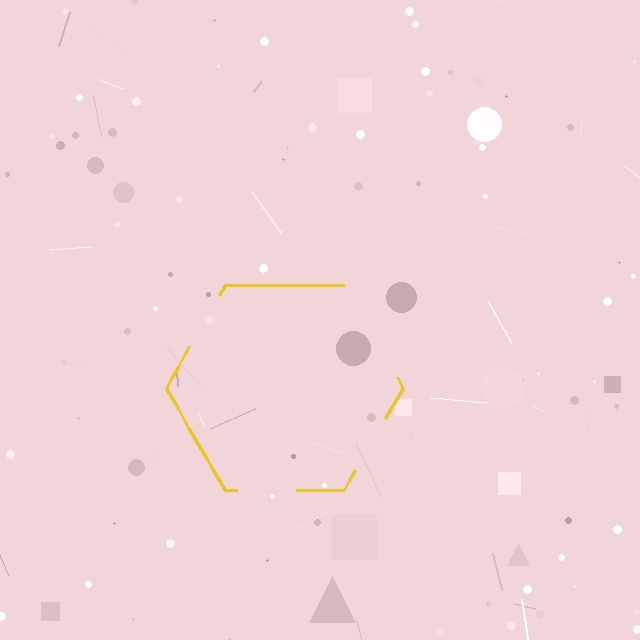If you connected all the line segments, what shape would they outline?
They would outline a hexagon.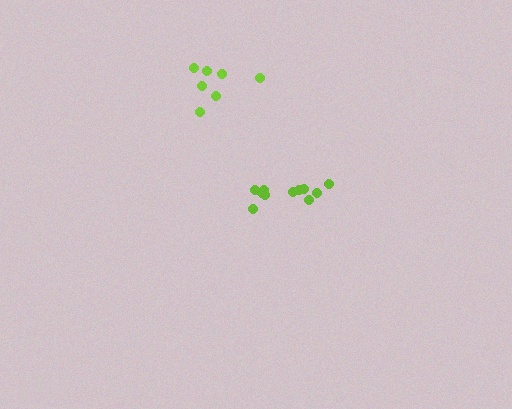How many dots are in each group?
Group 1: 11 dots, Group 2: 7 dots (18 total).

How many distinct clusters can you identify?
There are 2 distinct clusters.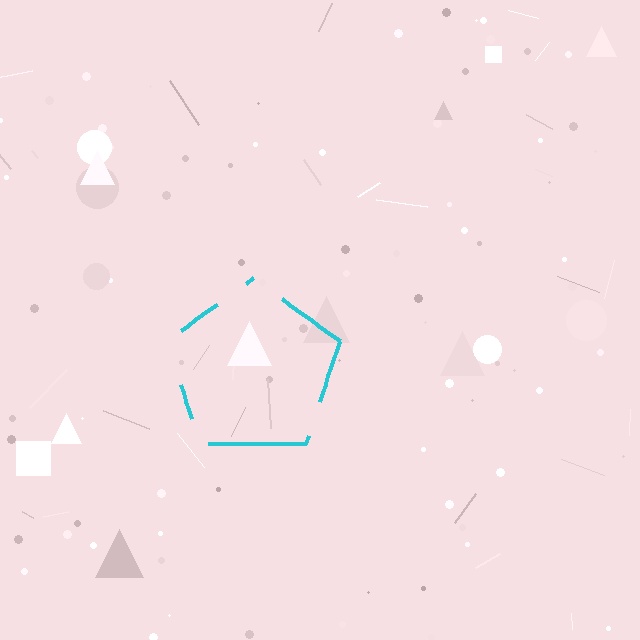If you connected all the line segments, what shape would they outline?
They would outline a pentagon.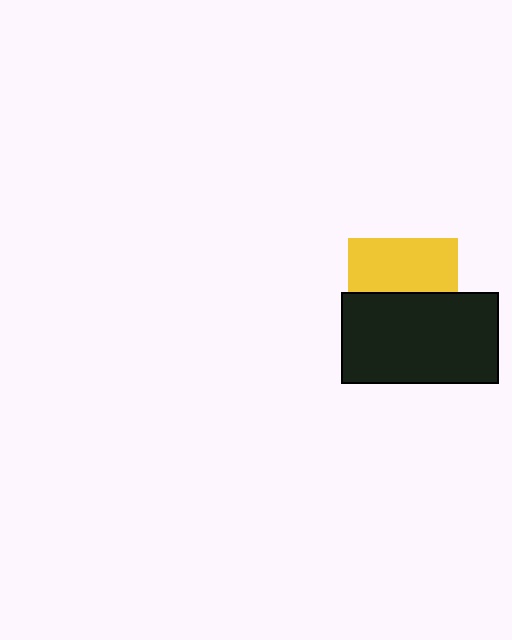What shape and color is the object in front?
The object in front is a black rectangle.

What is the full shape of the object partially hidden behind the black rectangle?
The partially hidden object is a yellow square.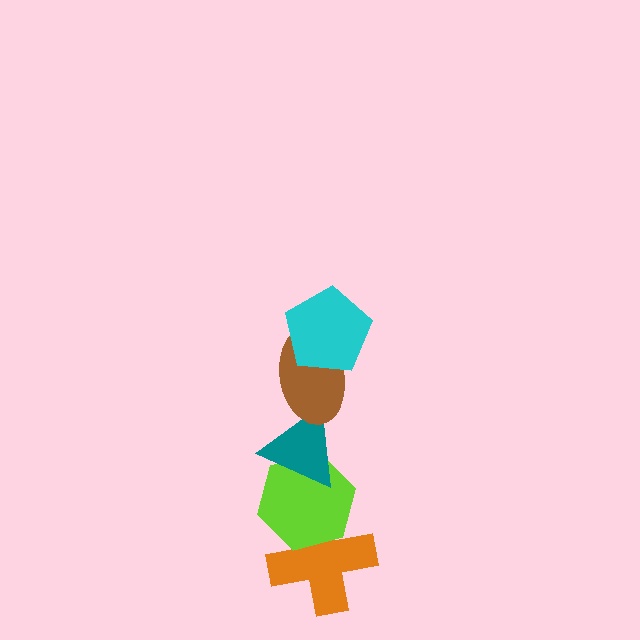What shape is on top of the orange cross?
The lime hexagon is on top of the orange cross.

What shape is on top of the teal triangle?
The brown ellipse is on top of the teal triangle.